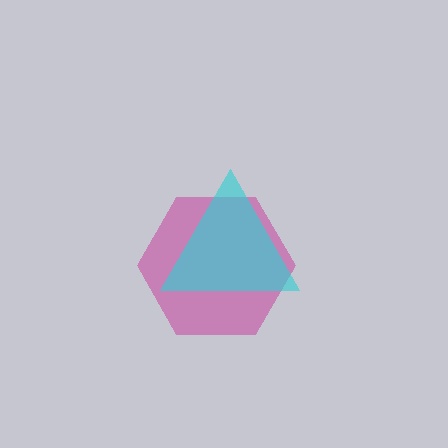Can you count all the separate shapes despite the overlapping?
Yes, there are 2 separate shapes.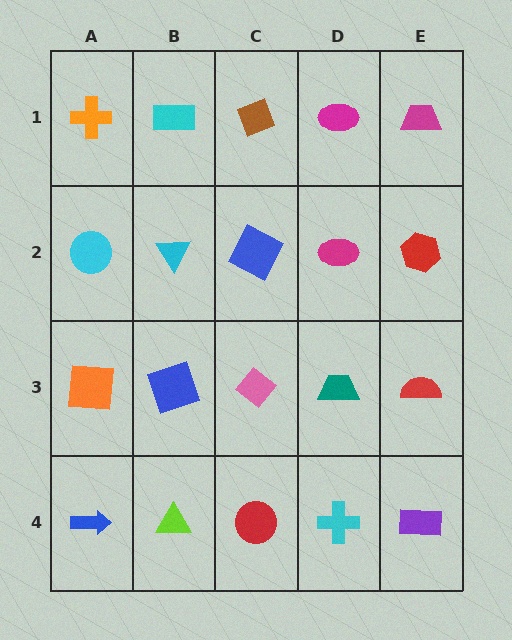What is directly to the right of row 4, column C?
A cyan cross.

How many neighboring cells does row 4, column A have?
2.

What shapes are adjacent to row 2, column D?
A magenta ellipse (row 1, column D), a teal trapezoid (row 3, column D), a blue square (row 2, column C), a red hexagon (row 2, column E).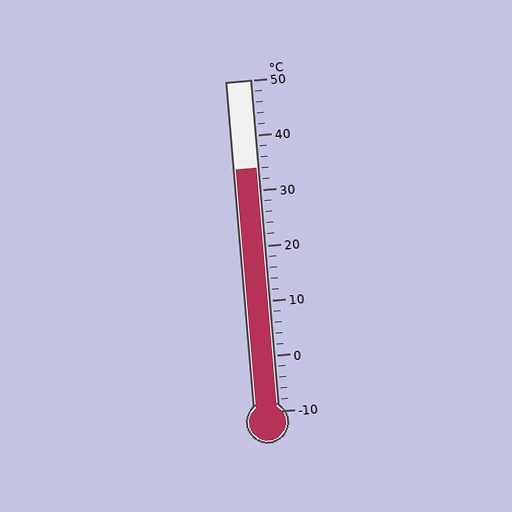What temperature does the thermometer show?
The thermometer shows approximately 34°C.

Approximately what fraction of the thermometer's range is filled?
The thermometer is filled to approximately 75% of its range.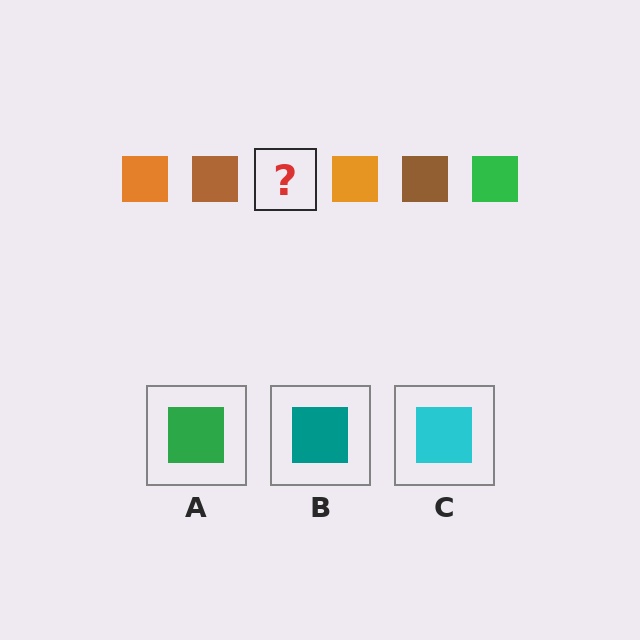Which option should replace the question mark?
Option A.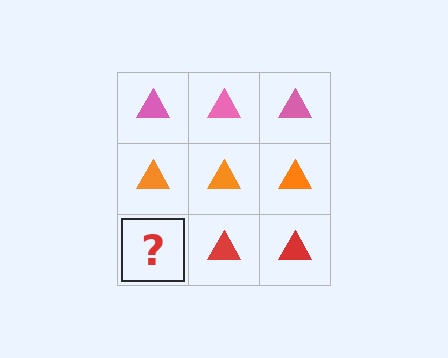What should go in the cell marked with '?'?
The missing cell should contain a red triangle.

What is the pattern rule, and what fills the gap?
The rule is that each row has a consistent color. The gap should be filled with a red triangle.